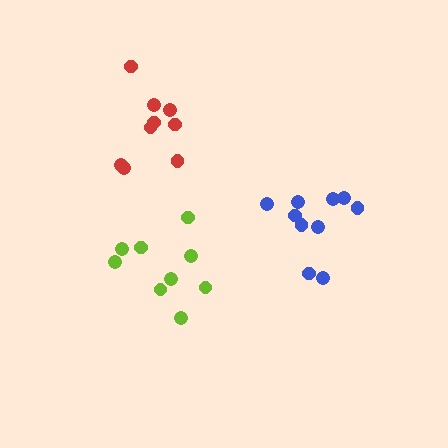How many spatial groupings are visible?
There are 3 spatial groupings.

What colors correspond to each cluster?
The clusters are colored: red, blue, lime.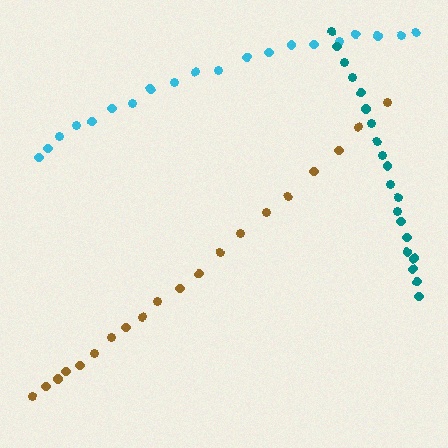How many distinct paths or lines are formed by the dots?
There are 3 distinct paths.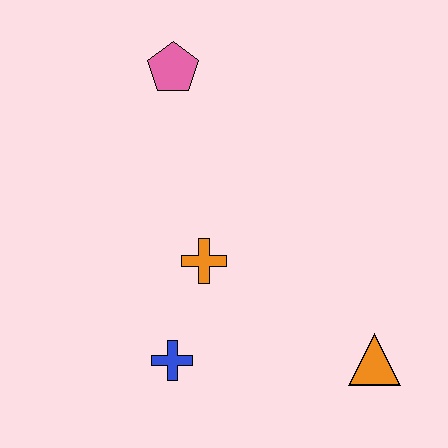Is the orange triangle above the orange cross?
No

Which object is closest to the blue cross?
The orange cross is closest to the blue cross.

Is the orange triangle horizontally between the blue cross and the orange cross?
No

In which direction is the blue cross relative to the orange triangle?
The blue cross is to the left of the orange triangle.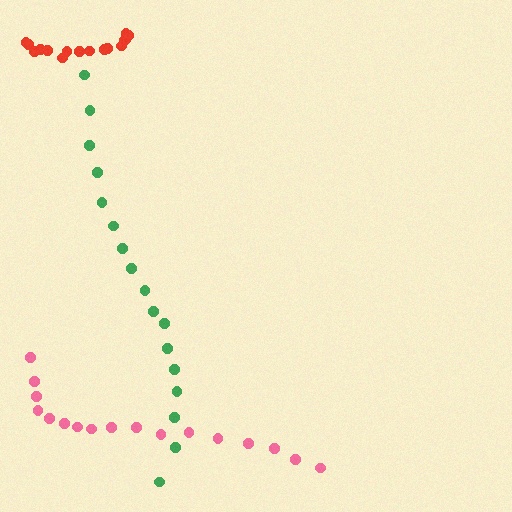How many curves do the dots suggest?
There are 3 distinct paths.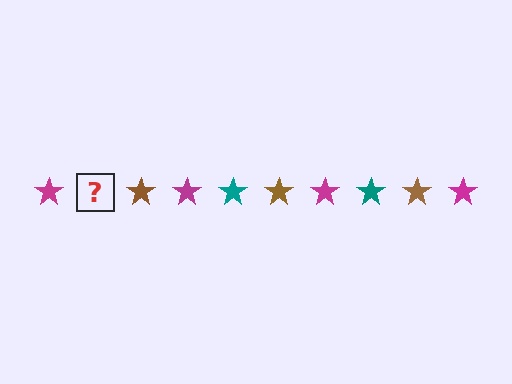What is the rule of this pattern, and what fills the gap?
The rule is that the pattern cycles through magenta, teal, brown stars. The gap should be filled with a teal star.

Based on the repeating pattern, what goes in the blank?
The blank should be a teal star.